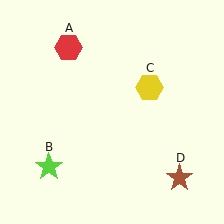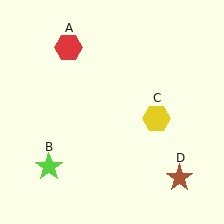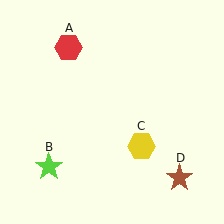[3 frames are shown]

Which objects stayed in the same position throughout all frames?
Red hexagon (object A) and lime star (object B) and brown star (object D) remained stationary.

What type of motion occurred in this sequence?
The yellow hexagon (object C) rotated clockwise around the center of the scene.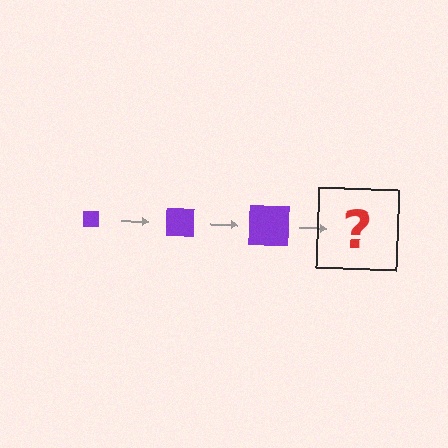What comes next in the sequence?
The next element should be a purple square, larger than the previous one.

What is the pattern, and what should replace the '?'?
The pattern is that the square gets progressively larger each step. The '?' should be a purple square, larger than the previous one.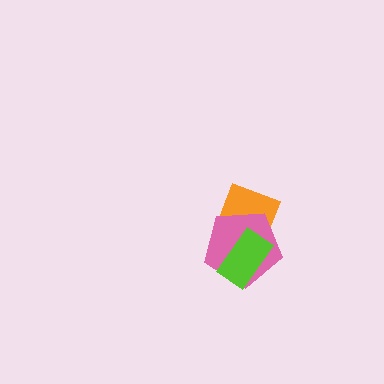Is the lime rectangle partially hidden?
No, no other shape covers it.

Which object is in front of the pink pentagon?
The lime rectangle is in front of the pink pentagon.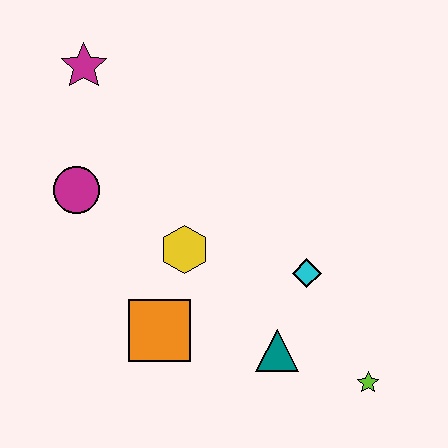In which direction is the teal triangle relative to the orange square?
The teal triangle is to the right of the orange square.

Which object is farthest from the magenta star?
The lime star is farthest from the magenta star.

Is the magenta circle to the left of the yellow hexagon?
Yes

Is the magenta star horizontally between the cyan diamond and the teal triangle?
No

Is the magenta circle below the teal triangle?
No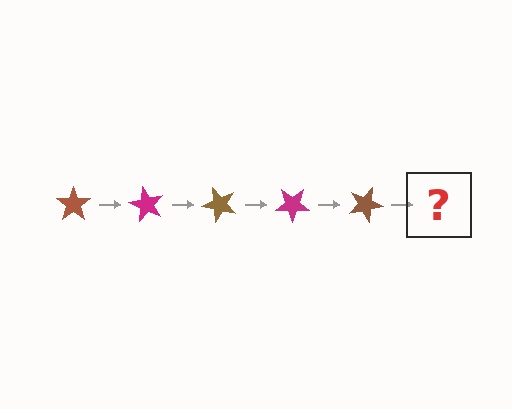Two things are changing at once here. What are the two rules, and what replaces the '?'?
The two rules are that it rotates 60 degrees each step and the color cycles through brown and magenta. The '?' should be a magenta star, rotated 300 degrees from the start.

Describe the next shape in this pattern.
It should be a magenta star, rotated 300 degrees from the start.